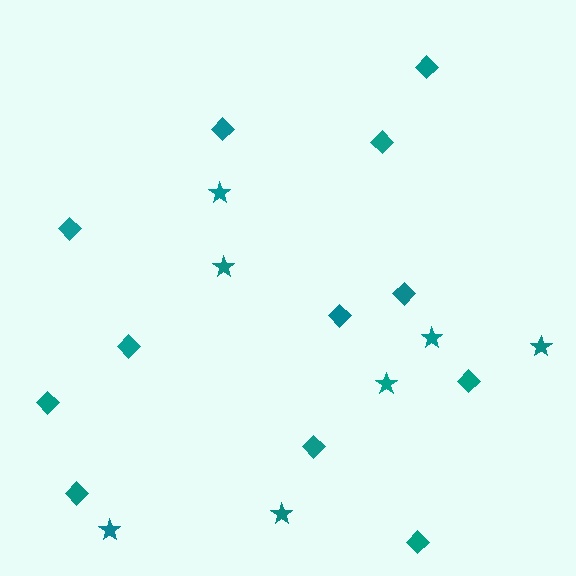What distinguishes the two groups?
There are 2 groups: one group of diamonds (12) and one group of stars (7).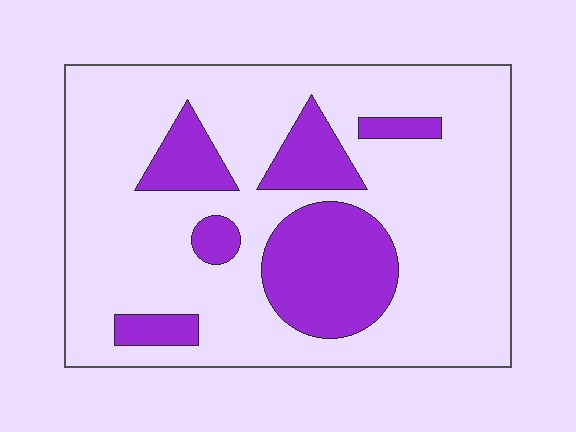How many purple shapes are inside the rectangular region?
6.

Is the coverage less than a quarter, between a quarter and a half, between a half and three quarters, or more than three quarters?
Less than a quarter.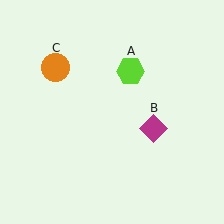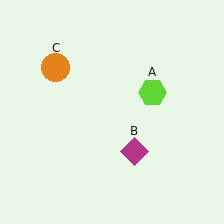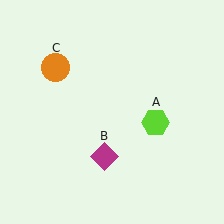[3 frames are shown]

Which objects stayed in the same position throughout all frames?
Orange circle (object C) remained stationary.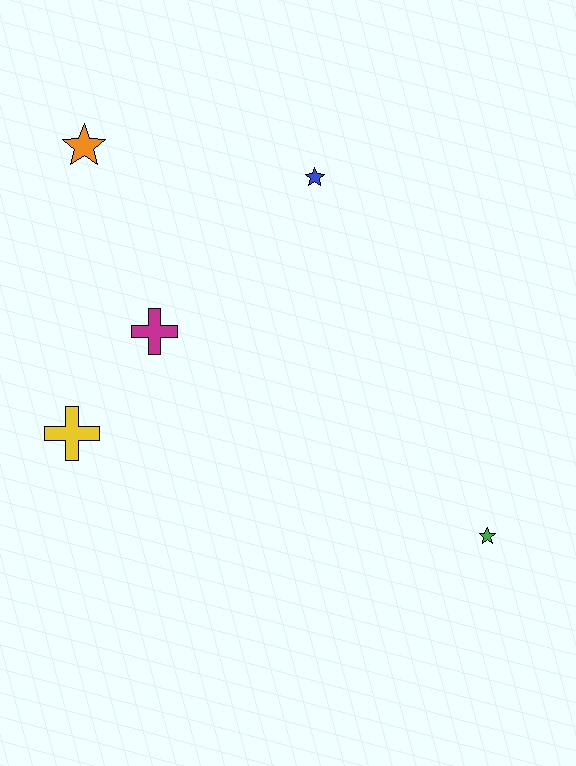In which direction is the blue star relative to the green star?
The blue star is above the green star.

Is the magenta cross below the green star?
No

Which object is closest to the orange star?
The magenta cross is closest to the orange star.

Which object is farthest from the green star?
The orange star is farthest from the green star.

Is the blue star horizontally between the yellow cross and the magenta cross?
No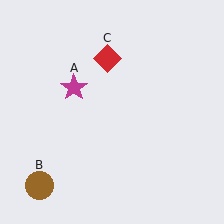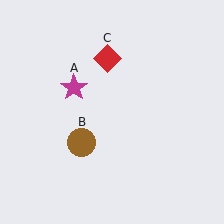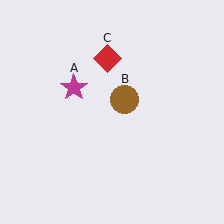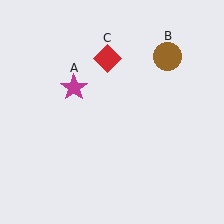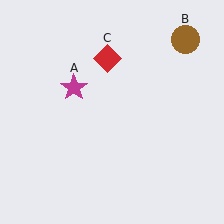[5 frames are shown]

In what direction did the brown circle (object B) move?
The brown circle (object B) moved up and to the right.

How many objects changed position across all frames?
1 object changed position: brown circle (object B).